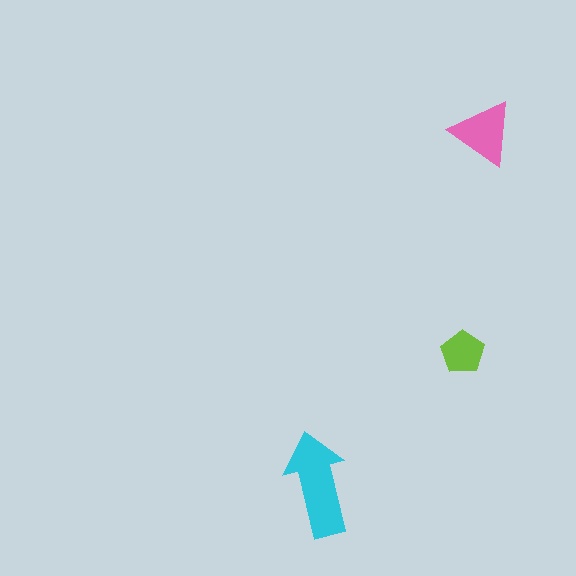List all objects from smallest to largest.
The lime pentagon, the pink triangle, the cyan arrow.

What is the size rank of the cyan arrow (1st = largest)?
1st.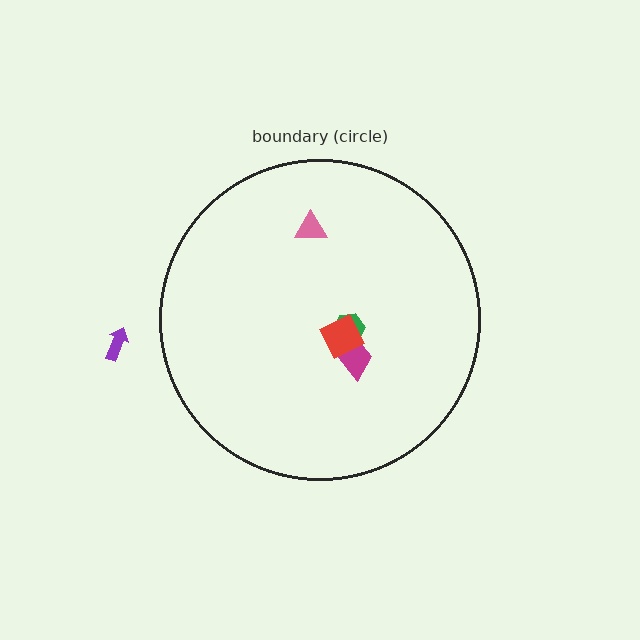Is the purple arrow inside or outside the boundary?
Outside.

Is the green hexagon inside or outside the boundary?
Inside.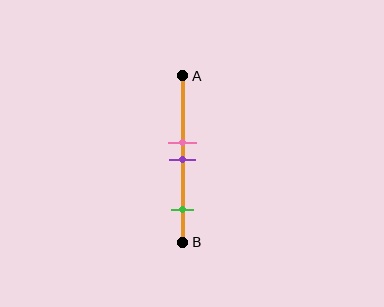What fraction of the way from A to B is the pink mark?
The pink mark is approximately 40% (0.4) of the way from A to B.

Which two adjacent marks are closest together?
The pink and purple marks are the closest adjacent pair.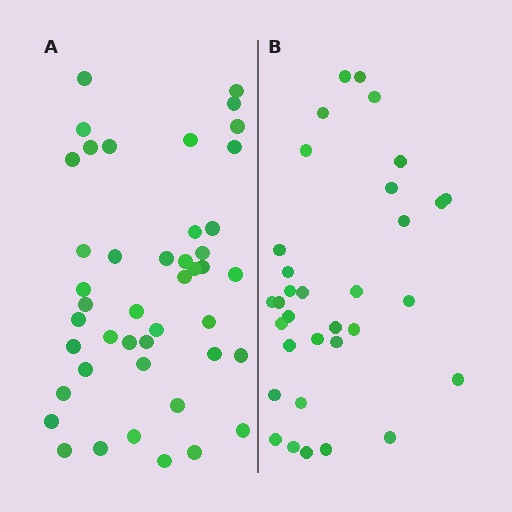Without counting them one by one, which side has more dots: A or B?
Region A (the left region) has more dots.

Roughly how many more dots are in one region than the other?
Region A has roughly 12 or so more dots than region B.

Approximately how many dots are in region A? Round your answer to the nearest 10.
About 40 dots. (The exact count is 44, which rounds to 40.)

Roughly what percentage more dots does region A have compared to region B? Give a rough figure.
About 35% more.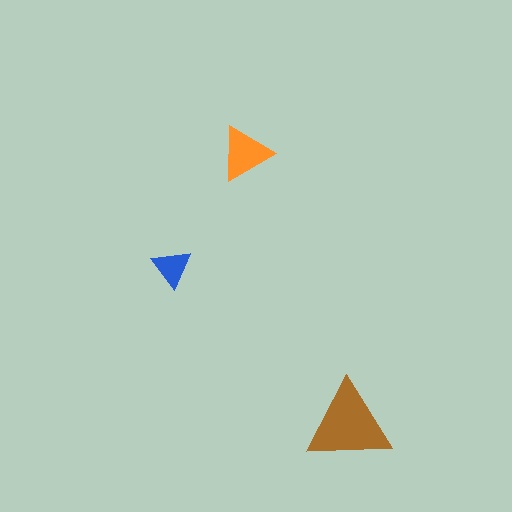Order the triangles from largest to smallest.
the brown one, the orange one, the blue one.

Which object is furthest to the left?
The blue triangle is leftmost.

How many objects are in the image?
There are 3 objects in the image.